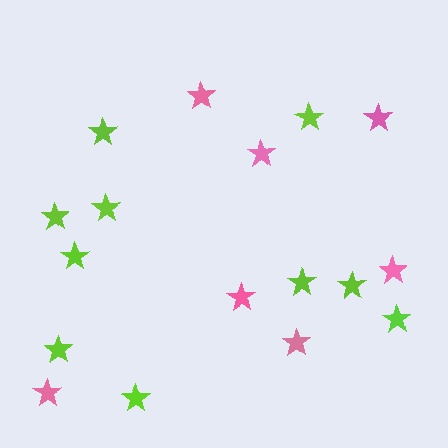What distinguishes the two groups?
There are 2 groups: one group of lime stars (10) and one group of pink stars (7).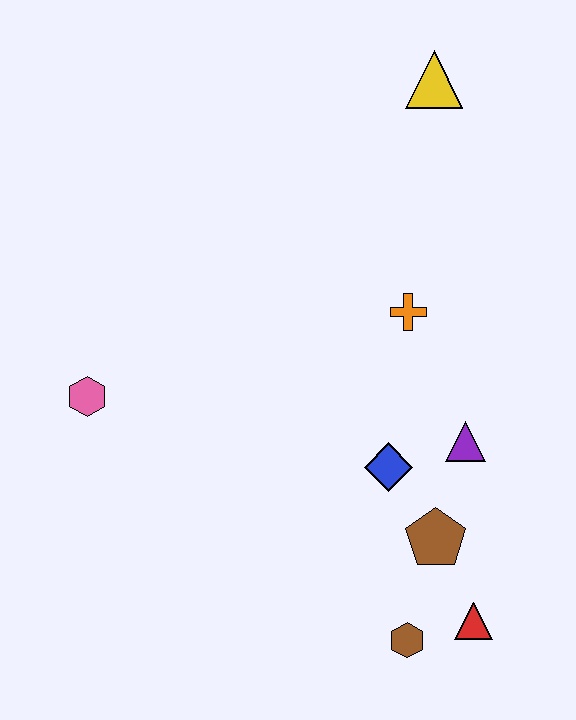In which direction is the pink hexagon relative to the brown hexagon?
The pink hexagon is to the left of the brown hexagon.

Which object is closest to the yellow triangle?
The orange cross is closest to the yellow triangle.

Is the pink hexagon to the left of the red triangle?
Yes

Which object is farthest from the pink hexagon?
The yellow triangle is farthest from the pink hexagon.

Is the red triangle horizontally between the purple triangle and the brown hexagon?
No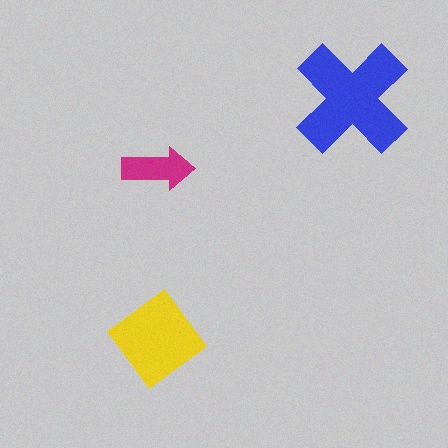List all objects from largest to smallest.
The blue cross, the yellow diamond, the magenta arrow.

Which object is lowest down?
The yellow diamond is bottommost.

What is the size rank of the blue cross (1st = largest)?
1st.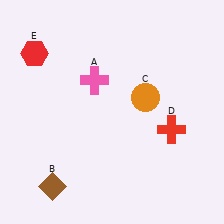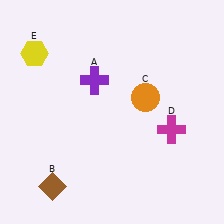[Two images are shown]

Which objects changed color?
A changed from pink to purple. D changed from red to magenta. E changed from red to yellow.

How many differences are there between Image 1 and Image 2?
There are 3 differences between the two images.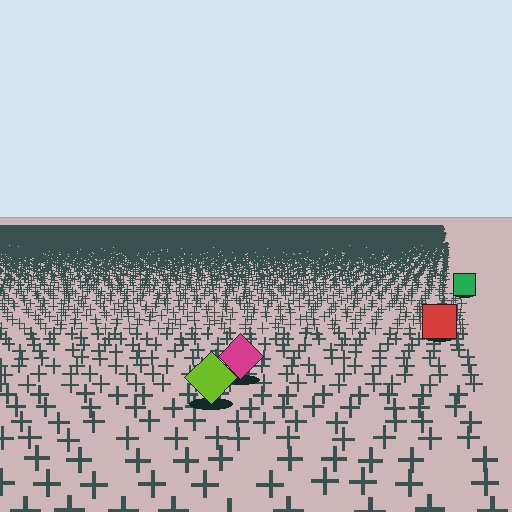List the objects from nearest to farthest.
From nearest to farthest: the lime diamond, the magenta diamond, the red square, the green square.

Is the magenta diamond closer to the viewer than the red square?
Yes. The magenta diamond is closer — you can tell from the texture gradient: the ground texture is coarser near it.